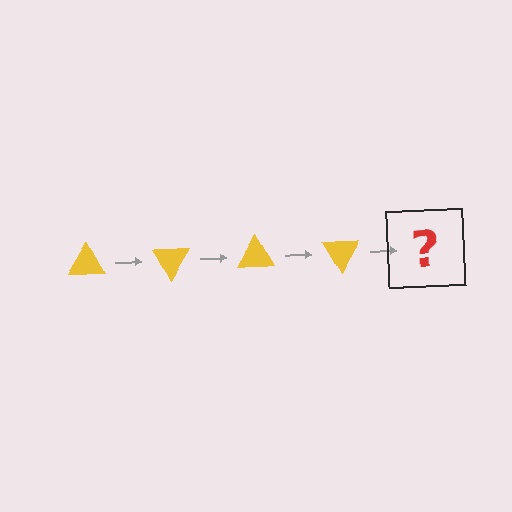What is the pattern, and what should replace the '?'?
The pattern is that the triangle rotates 60 degrees each step. The '?' should be a yellow triangle rotated 240 degrees.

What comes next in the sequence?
The next element should be a yellow triangle rotated 240 degrees.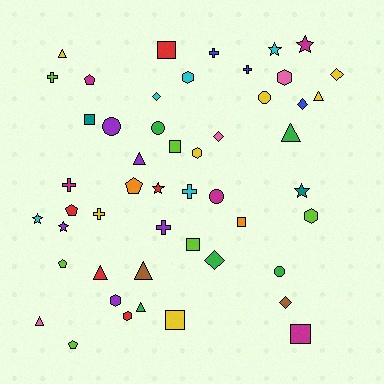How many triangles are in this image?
There are 8 triangles.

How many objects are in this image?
There are 50 objects.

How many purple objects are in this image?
There are 5 purple objects.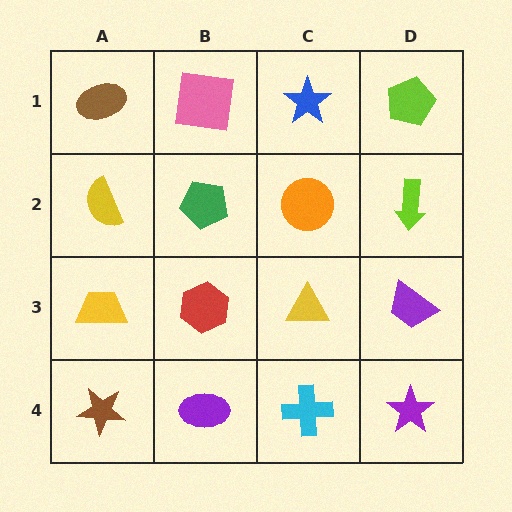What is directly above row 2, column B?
A pink square.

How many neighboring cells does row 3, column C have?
4.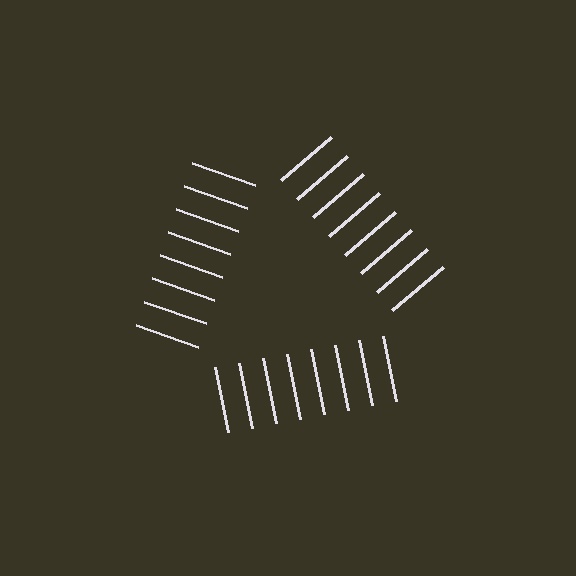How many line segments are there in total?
24 — 8 along each of the 3 edges.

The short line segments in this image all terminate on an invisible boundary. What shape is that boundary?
An illusory triangle — the line segments terminate on its edges but no continuous stroke is drawn.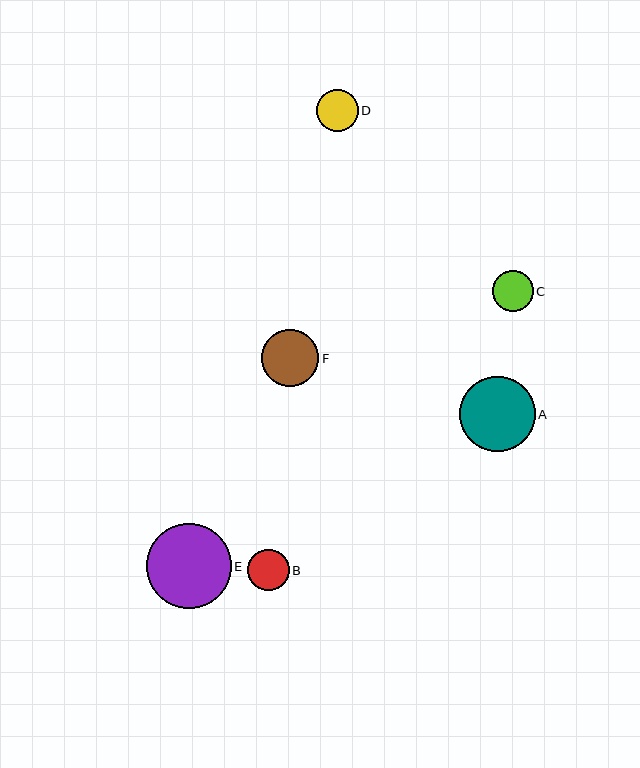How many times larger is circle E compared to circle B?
Circle E is approximately 2.0 times the size of circle B.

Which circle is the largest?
Circle E is the largest with a size of approximately 85 pixels.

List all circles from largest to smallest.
From largest to smallest: E, A, F, D, B, C.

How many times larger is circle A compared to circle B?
Circle A is approximately 1.8 times the size of circle B.